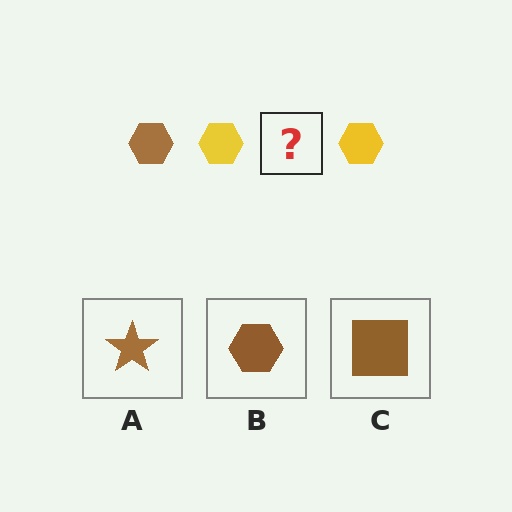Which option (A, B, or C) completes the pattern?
B.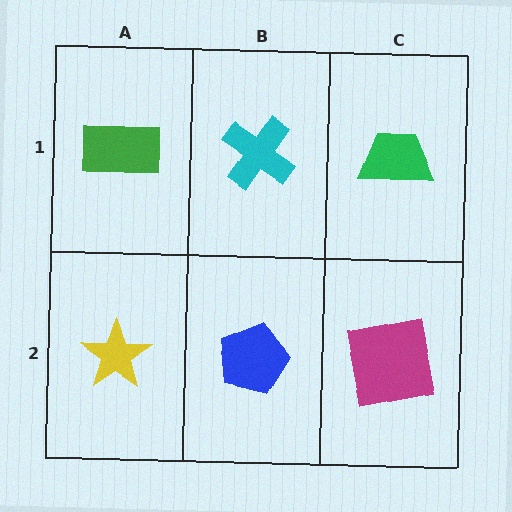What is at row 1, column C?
A green trapezoid.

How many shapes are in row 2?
3 shapes.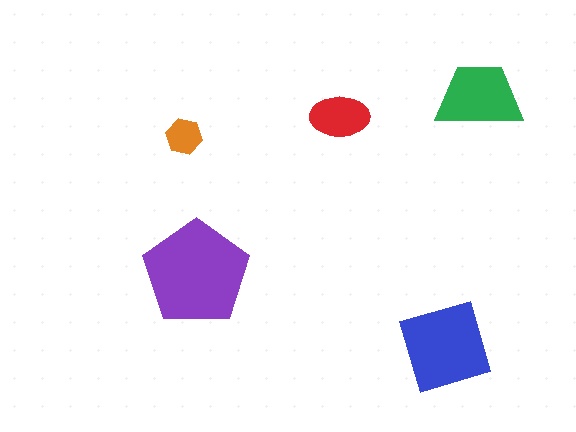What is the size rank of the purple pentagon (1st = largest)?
1st.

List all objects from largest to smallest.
The purple pentagon, the blue diamond, the green trapezoid, the red ellipse, the orange hexagon.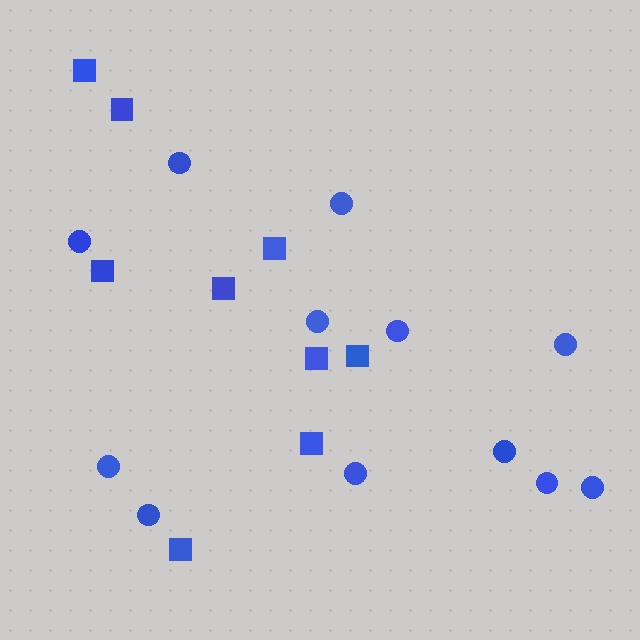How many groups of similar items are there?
There are 2 groups: one group of circles (12) and one group of squares (9).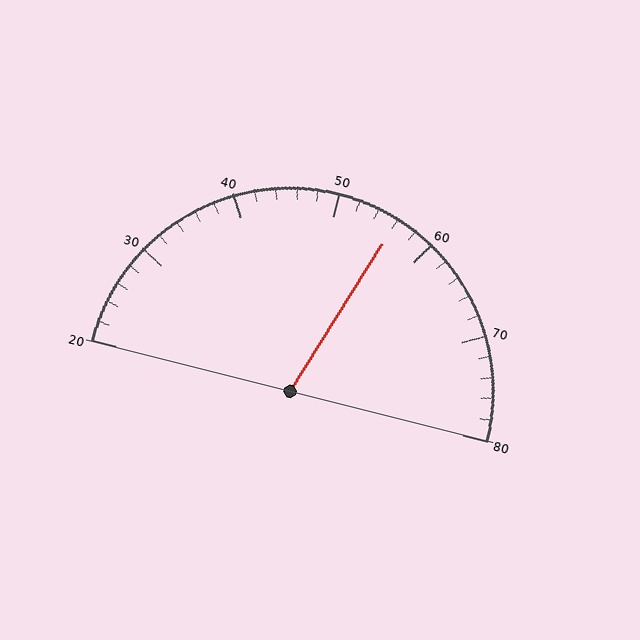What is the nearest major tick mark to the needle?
The nearest major tick mark is 60.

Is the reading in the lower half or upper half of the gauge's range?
The reading is in the upper half of the range (20 to 80).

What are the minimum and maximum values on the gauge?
The gauge ranges from 20 to 80.